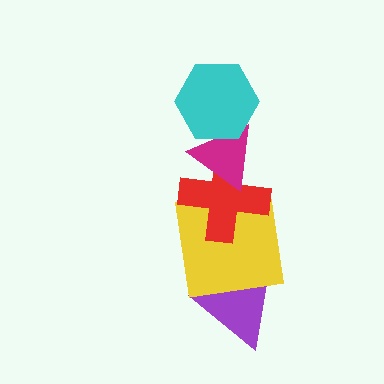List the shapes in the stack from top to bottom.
From top to bottom: the cyan hexagon, the magenta triangle, the red cross, the yellow square, the purple triangle.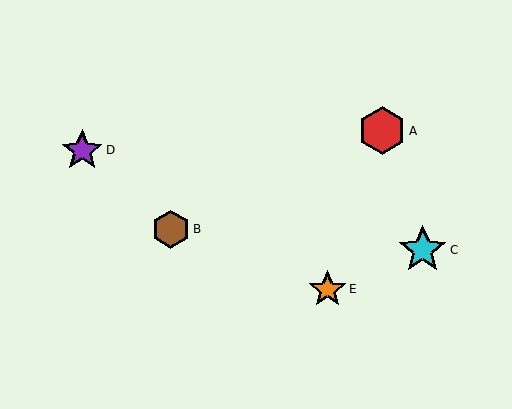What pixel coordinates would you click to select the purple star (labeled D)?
Click at (82, 150) to select the purple star D.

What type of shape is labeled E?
Shape E is an orange star.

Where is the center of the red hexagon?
The center of the red hexagon is at (382, 131).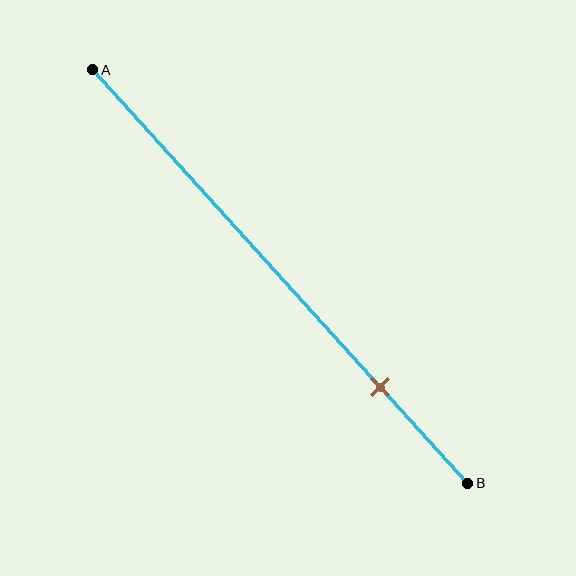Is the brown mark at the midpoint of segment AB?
No, the mark is at about 75% from A, not at the 50% midpoint.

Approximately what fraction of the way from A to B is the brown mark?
The brown mark is approximately 75% of the way from A to B.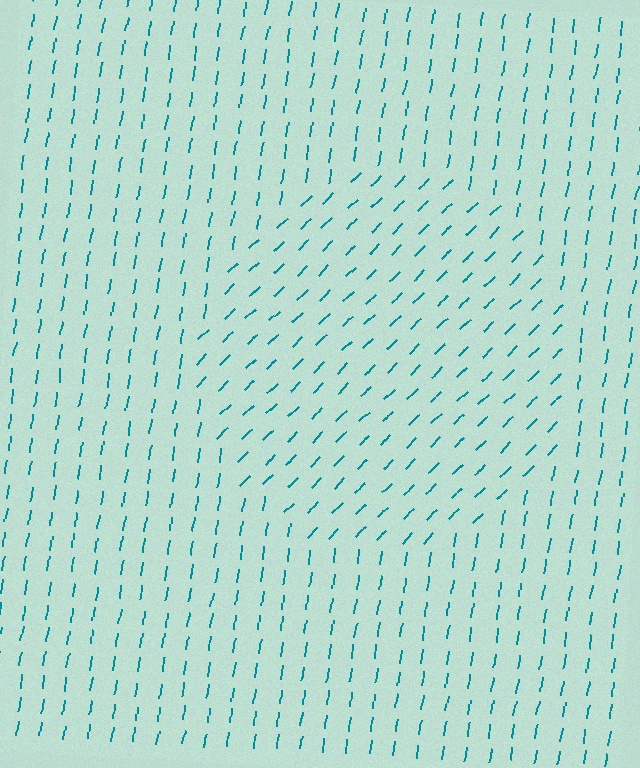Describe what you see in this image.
The image is filled with small teal line segments. A circle region in the image has lines oriented differently from the surrounding lines, creating a visible texture boundary.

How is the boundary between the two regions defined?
The boundary is defined purely by a change in line orientation (approximately 36 degrees difference). All lines are the same color and thickness.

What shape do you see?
I see a circle.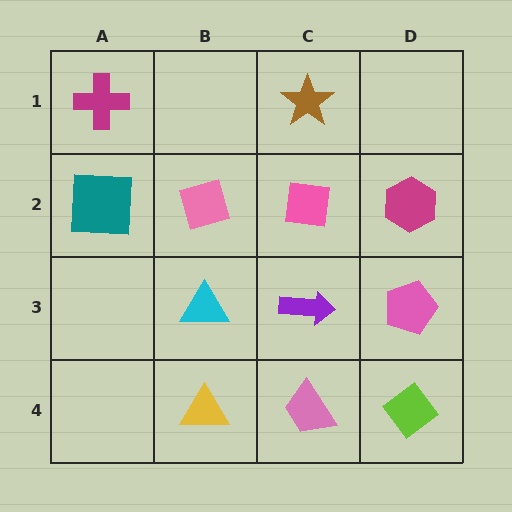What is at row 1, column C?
A brown star.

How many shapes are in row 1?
2 shapes.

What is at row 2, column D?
A magenta hexagon.